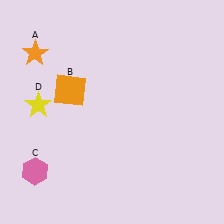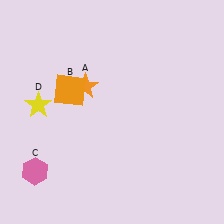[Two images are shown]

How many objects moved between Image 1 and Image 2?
1 object moved between the two images.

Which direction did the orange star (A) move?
The orange star (A) moved right.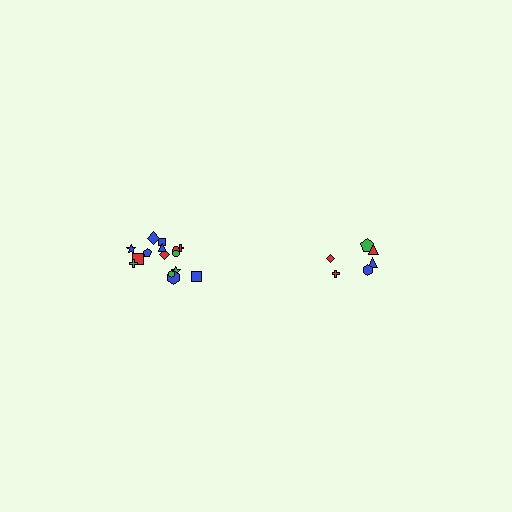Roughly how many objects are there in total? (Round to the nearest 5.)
Roughly 20 objects in total.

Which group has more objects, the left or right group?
The left group.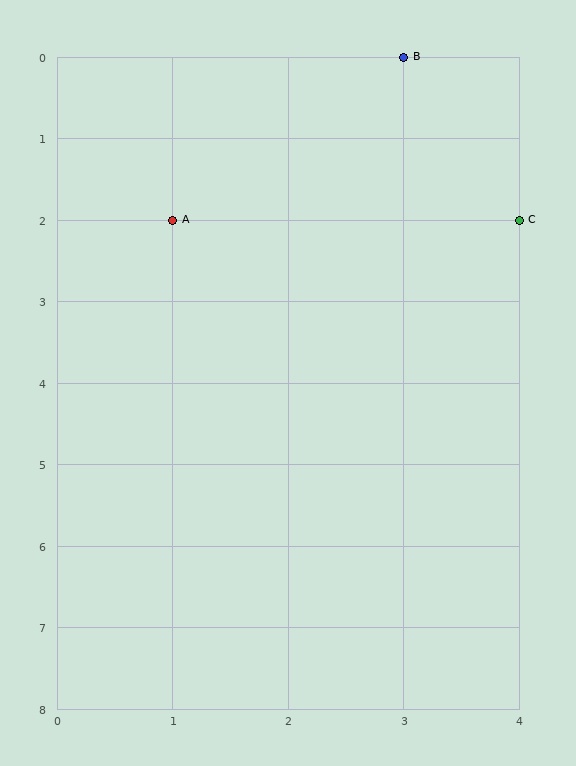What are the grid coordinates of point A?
Point A is at grid coordinates (1, 2).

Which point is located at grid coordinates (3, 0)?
Point B is at (3, 0).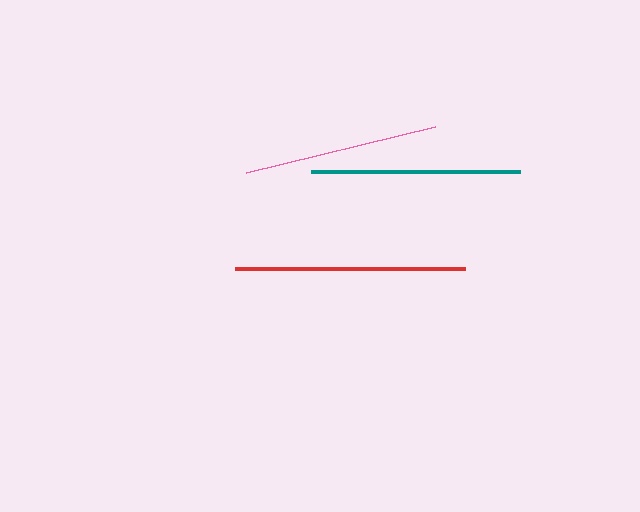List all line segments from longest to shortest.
From longest to shortest: red, teal, pink.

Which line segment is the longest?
The red line is the longest at approximately 230 pixels.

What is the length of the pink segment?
The pink segment is approximately 194 pixels long.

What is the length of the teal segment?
The teal segment is approximately 209 pixels long.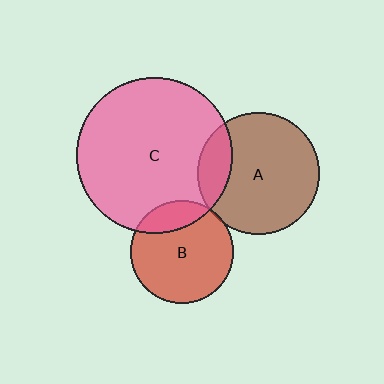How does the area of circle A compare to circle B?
Approximately 1.4 times.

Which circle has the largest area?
Circle C (pink).